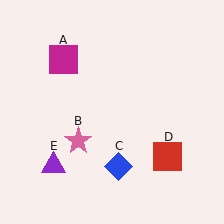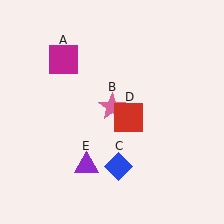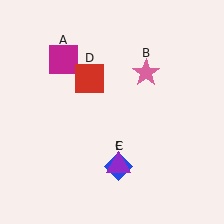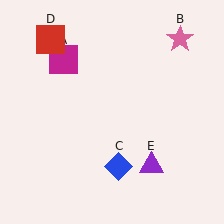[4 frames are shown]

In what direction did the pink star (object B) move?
The pink star (object B) moved up and to the right.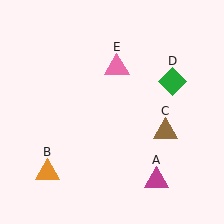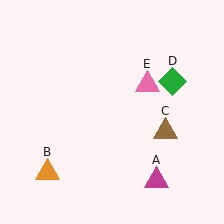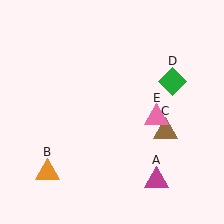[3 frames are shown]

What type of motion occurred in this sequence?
The pink triangle (object E) rotated clockwise around the center of the scene.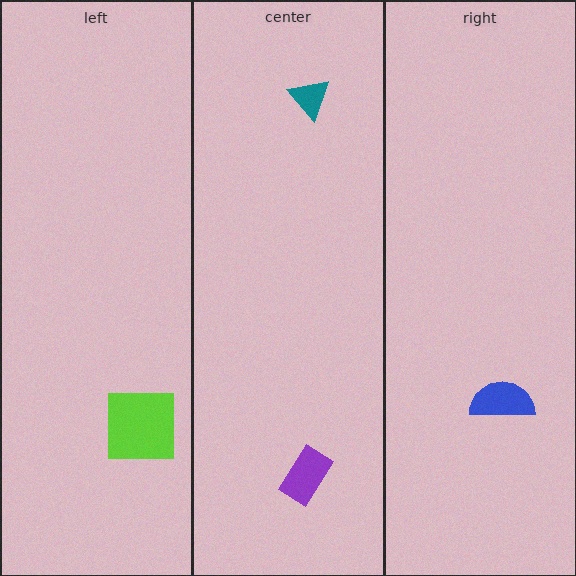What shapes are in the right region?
The blue semicircle.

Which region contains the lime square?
The left region.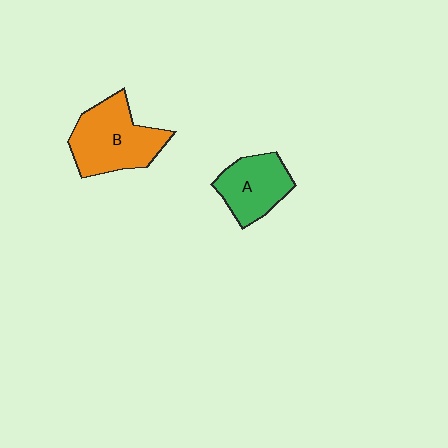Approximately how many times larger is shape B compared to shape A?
Approximately 1.4 times.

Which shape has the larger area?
Shape B (orange).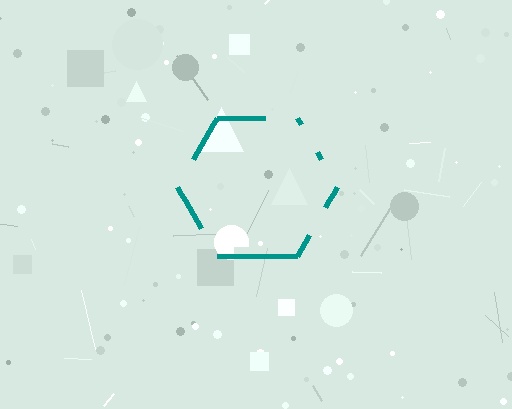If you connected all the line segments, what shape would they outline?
They would outline a hexagon.